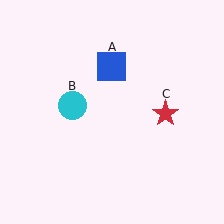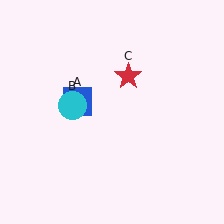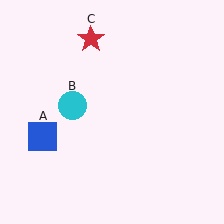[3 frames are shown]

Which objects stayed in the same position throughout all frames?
Cyan circle (object B) remained stationary.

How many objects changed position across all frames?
2 objects changed position: blue square (object A), red star (object C).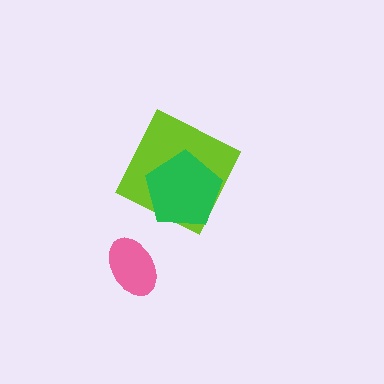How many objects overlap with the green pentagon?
1 object overlaps with the green pentagon.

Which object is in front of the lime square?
The green pentagon is in front of the lime square.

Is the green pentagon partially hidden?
No, no other shape covers it.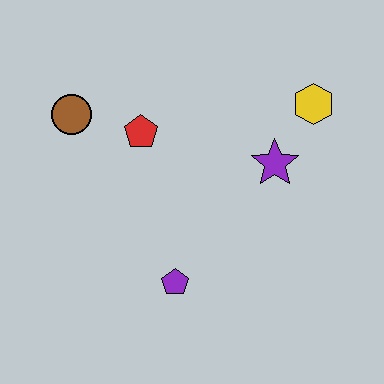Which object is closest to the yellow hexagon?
The purple star is closest to the yellow hexagon.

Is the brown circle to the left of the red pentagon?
Yes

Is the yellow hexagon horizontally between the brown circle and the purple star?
No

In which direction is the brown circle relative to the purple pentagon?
The brown circle is above the purple pentagon.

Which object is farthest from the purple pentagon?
The yellow hexagon is farthest from the purple pentagon.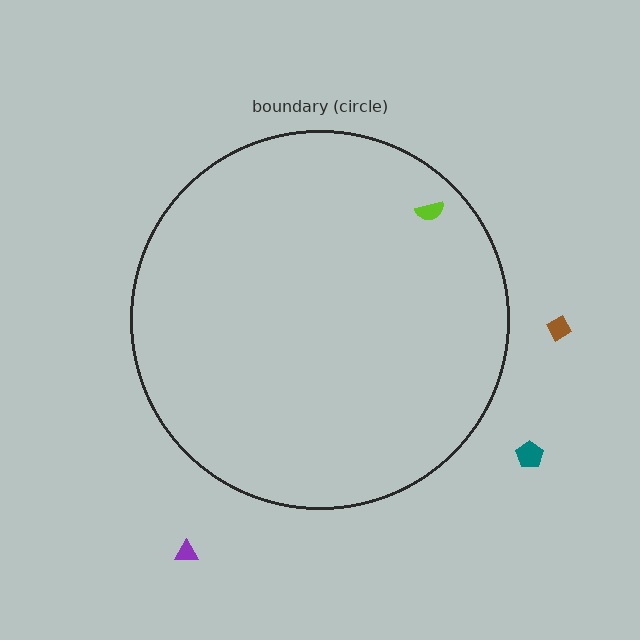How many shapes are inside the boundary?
1 inside, 3 outside.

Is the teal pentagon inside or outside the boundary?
Outside.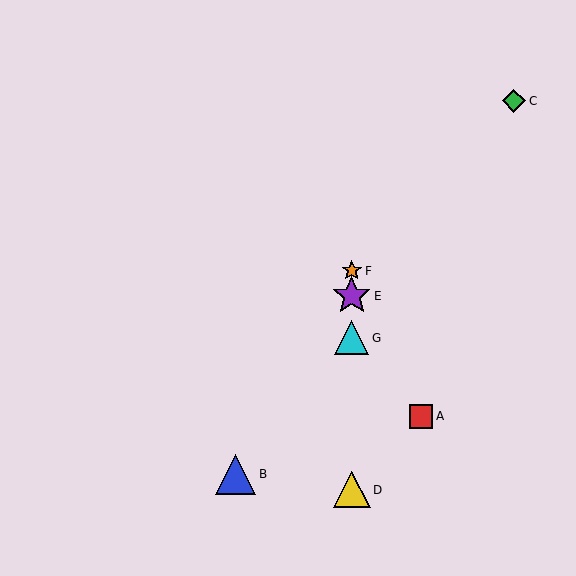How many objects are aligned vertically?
4 objects (D, E, F, G) are aligned vertically.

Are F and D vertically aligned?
Yes, both are at x≈352.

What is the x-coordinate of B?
Object B is at x≈235.